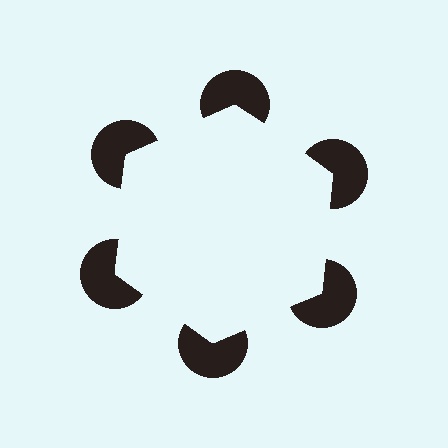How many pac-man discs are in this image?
There are 6 — one at each vertex of the illusory hexagon.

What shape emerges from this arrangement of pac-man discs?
An illusory hexagon — its edges are inferred from the aligned wedge cuts in the pac-man discs, not physically drawn.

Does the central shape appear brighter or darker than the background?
It typically appears slightly brighter than the background, even though no actual brightness change is drawn.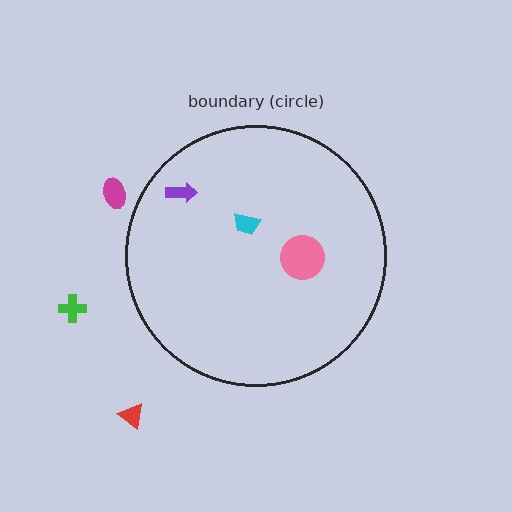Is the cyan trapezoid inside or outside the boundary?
Inside.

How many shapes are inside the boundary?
3 inside, 3 outside.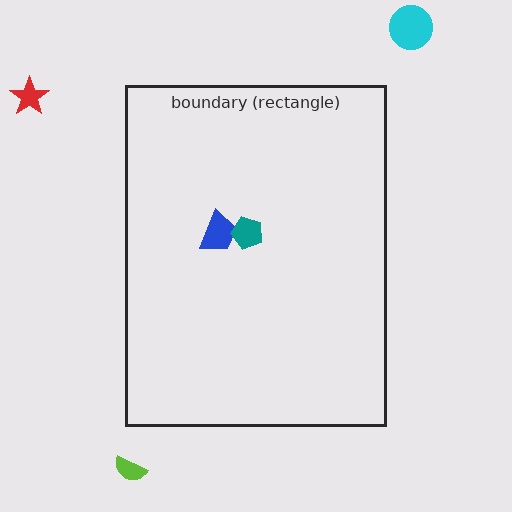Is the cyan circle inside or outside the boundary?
Outside.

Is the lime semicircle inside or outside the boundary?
Outside.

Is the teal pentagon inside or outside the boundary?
Inside.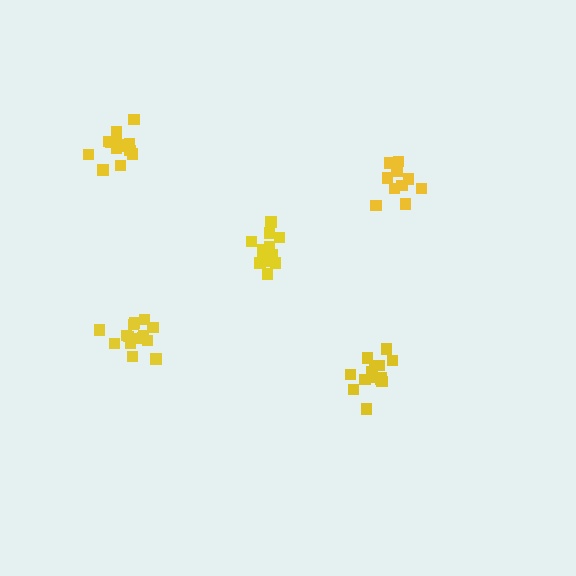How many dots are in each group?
Group 1: 15 dots, Group 2: 14 dots, Group 3: 10 dots, Group 4: 14 dots, Group 5: 14 dots (67 total).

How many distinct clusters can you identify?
There are 5 distinct clusters.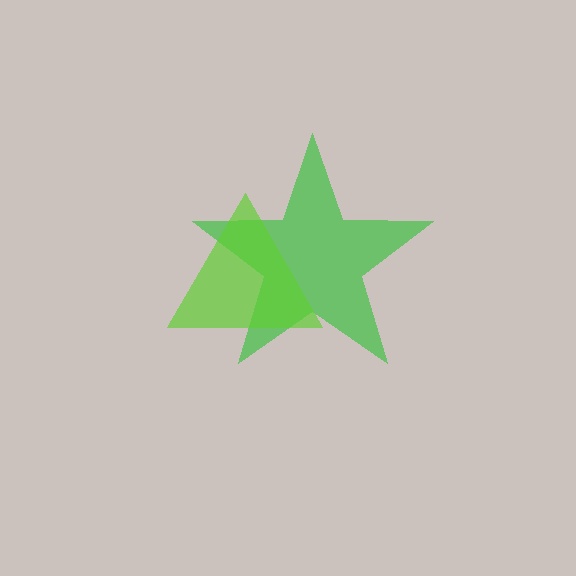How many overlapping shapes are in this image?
There are 2 overlapping shapes in the image.